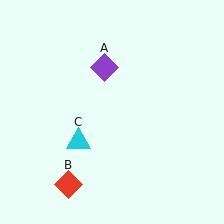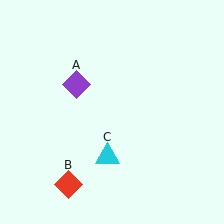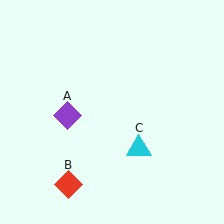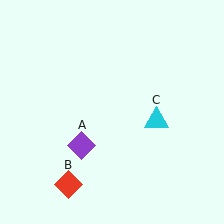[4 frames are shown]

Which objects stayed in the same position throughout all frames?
Red diamond (object B) remained stationary.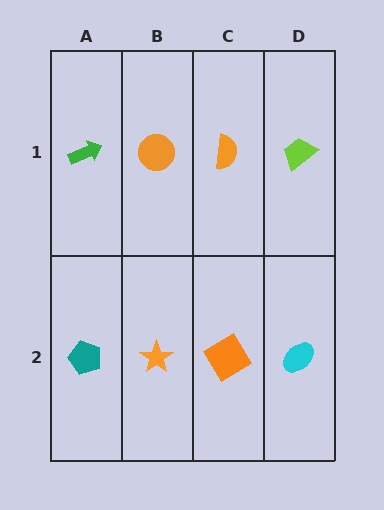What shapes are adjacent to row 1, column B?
An orange star (row 2, column B), a green arrow (row 1, column A), an orange semicircle (row 1, column C).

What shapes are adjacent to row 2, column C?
An orange semicircle (row 1, column C), an orange star (row 2, column B), a cyan ellipse (row 2, column D).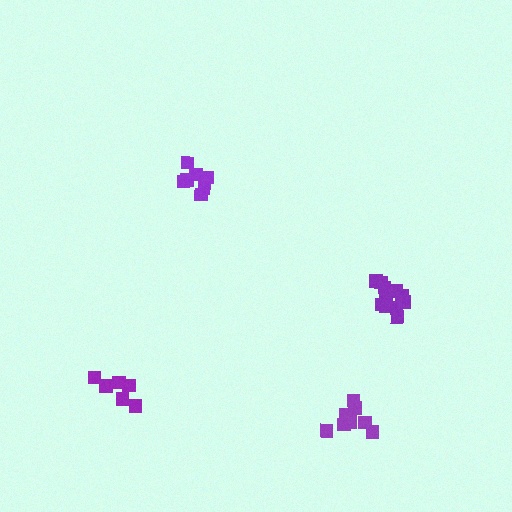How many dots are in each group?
Group 1: 7 dots, Group 2: 6 dots, Group 3: 11 dots, Group 4: 10 dots (34 total).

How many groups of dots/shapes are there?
There are 4 groups.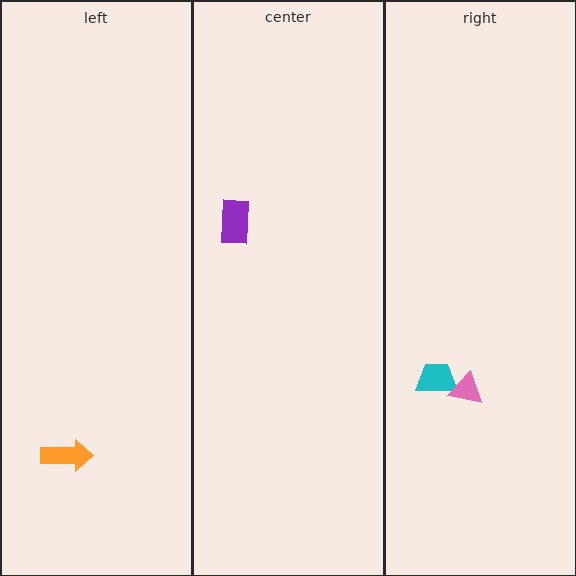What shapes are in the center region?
The purple rectangle.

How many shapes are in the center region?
1.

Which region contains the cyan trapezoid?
The right region.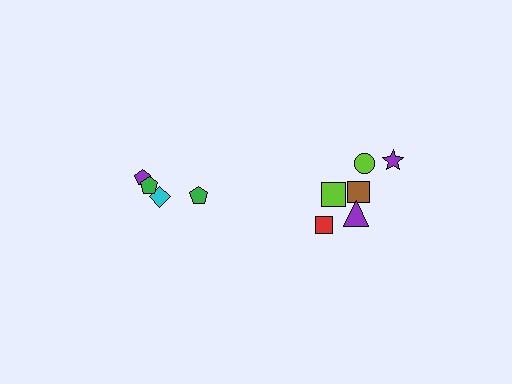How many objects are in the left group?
There are 4 objects.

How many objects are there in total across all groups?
There are 10 objects.